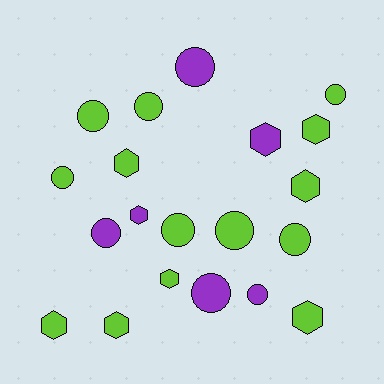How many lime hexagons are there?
There are 7 lime hexagons.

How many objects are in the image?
There are 20 objects.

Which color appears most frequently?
Lime, with 14 objects.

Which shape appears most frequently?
Circle, with 11 objects.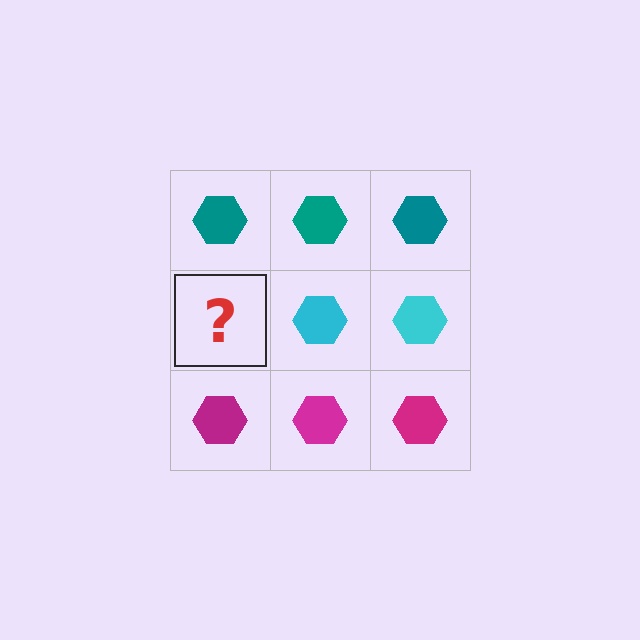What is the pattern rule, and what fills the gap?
The rule is that each row has a consistent color. The gap should be filled with a cyan hexagon.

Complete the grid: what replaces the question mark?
The question mark should be replaced with a cyan hexagon.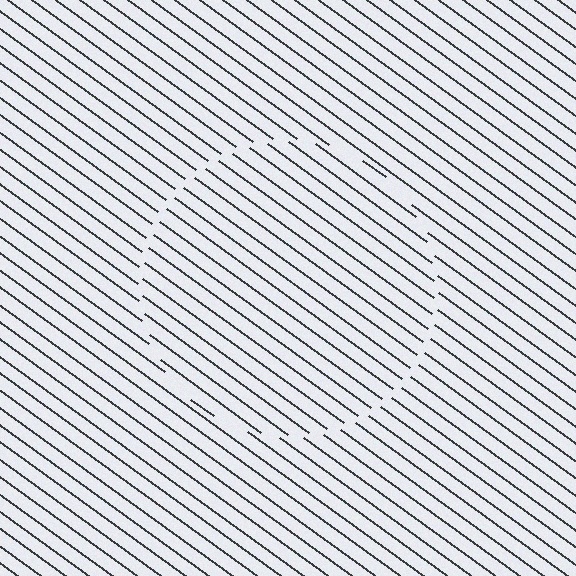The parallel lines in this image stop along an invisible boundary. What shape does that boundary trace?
An illusory circle. The interior of the shape contains the same grating, shifted by half a period — the contour is defined by the phase discontinuity where line-ends from the inner and outer gratings abut.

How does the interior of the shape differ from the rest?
The interior of the shape contains the same grating, shifted by half a period — the contour is defined by the phase discontinuity where line-ends from the inner and outer gratings abut.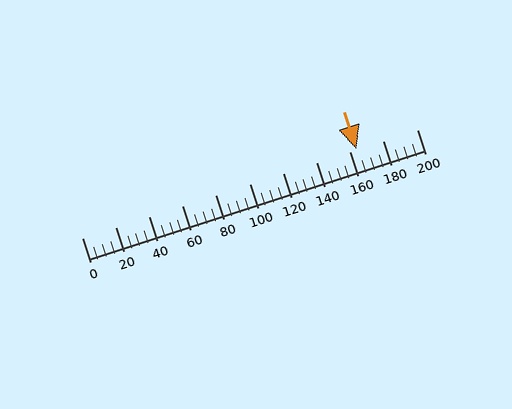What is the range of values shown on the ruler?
The ruler shows values from 0 to 200.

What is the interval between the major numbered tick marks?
The major tick marks are spaced 20 units apart.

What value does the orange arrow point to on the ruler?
The orange arrow points to approximately 164.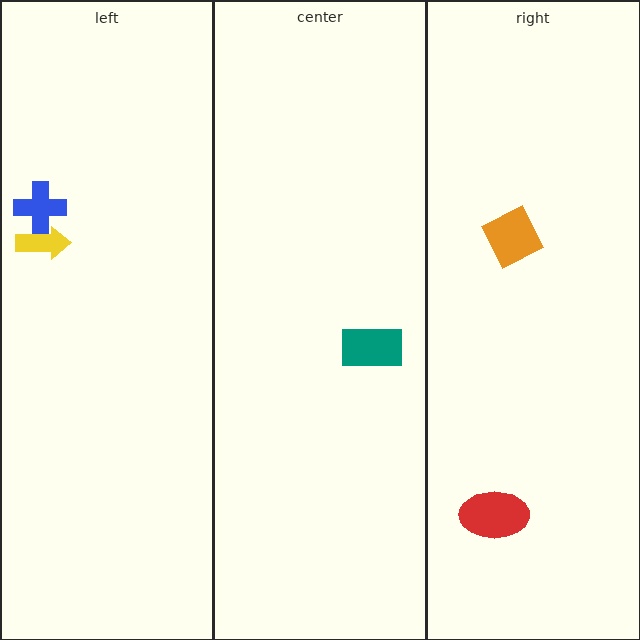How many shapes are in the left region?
2.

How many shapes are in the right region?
2.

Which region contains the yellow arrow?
The left region.